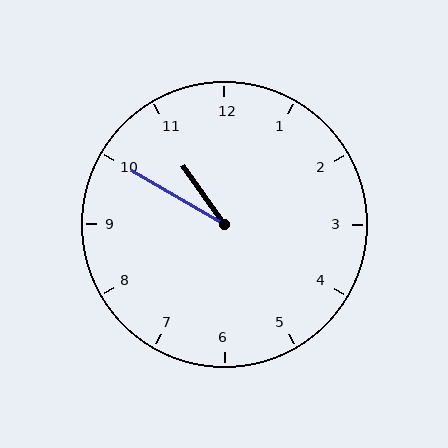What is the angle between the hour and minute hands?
Approximately 25 degrees.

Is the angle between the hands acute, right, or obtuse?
It is acute.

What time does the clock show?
10:50.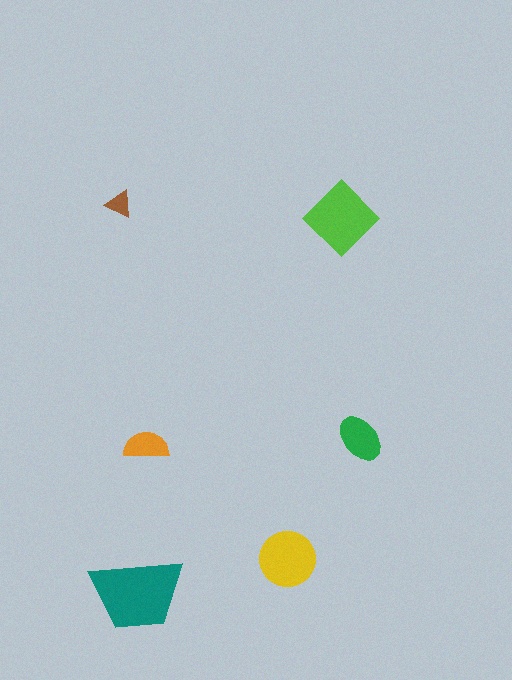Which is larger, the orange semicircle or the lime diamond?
The lime diamond.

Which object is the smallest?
The brown triangle.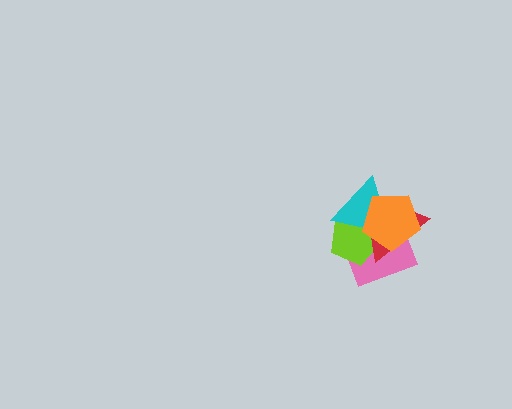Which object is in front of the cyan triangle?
The orange pentagon is in front of the cyan triangle.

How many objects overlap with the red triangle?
4 objects overlap with the red triangle.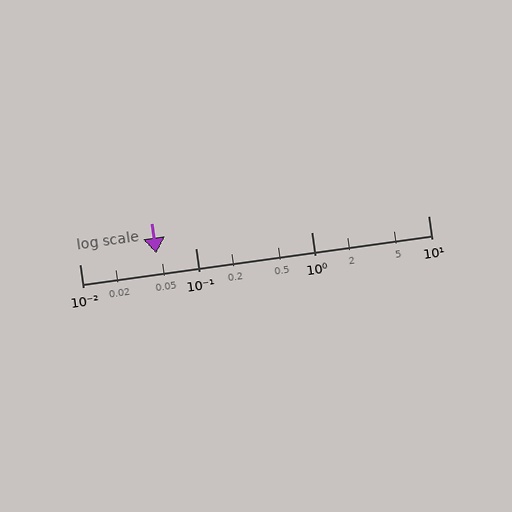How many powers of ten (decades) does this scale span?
The scale spans 3 decades, from 0.01 to 10.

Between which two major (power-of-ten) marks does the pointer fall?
The pointer is between 0.01 and 0.1.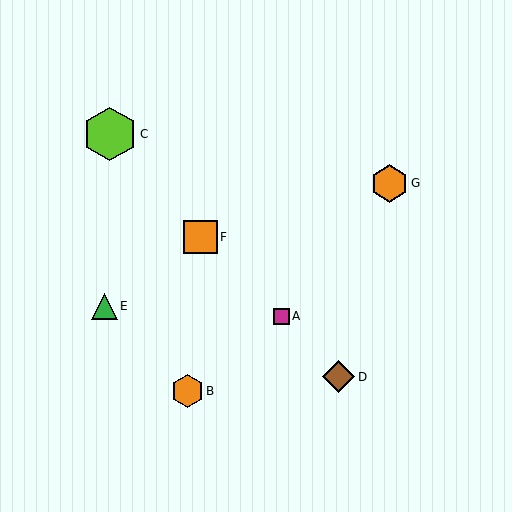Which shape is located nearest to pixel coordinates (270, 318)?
The magenta square (labeled A) at (281, 316) is nearest to that location.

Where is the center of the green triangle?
The center of the green triangle is at (104, 306).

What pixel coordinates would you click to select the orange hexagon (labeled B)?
Click at (187, 391) to select the orange hexagon B.